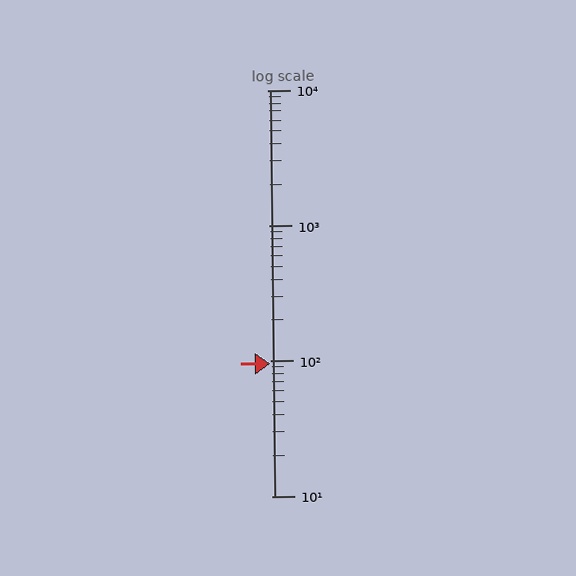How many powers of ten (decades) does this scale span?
The scale spans 3 decades, from 10 to 10000.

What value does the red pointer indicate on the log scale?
The pointer indicates approximately 96.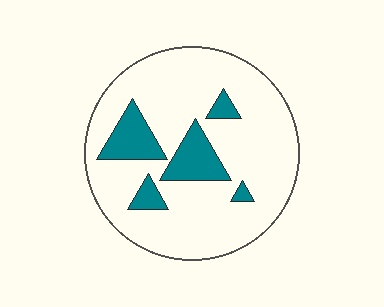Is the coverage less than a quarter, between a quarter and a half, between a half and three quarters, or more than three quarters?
Less than a quarter.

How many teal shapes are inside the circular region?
5.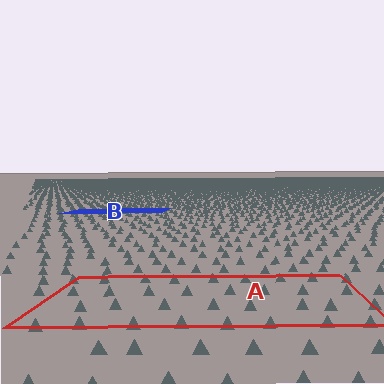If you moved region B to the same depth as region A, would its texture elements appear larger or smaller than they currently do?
They would appear larger. At a closer depth, the same texture elements are projected at a bigger on-screen size.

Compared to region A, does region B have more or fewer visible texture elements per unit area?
Region B has more texture elements per unit area — they are packed more densely because it is farther away.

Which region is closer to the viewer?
Region A is closer. The texture elements there are larger and more spread out.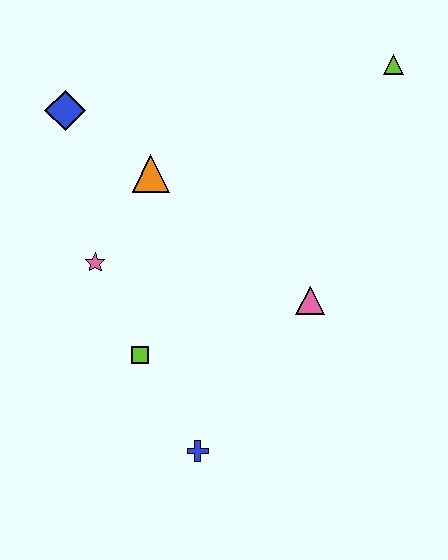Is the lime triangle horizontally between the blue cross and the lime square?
No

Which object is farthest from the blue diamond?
The blue cross is farthest from the blue diamond.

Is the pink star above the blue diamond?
No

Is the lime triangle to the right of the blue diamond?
Yes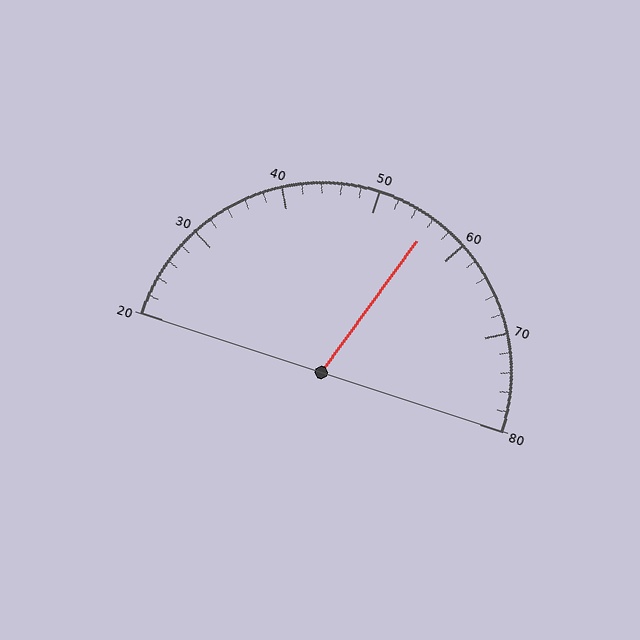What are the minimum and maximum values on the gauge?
The gauge ranges from 20 to 80.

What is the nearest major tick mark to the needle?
The nearest major tick mark is 60.